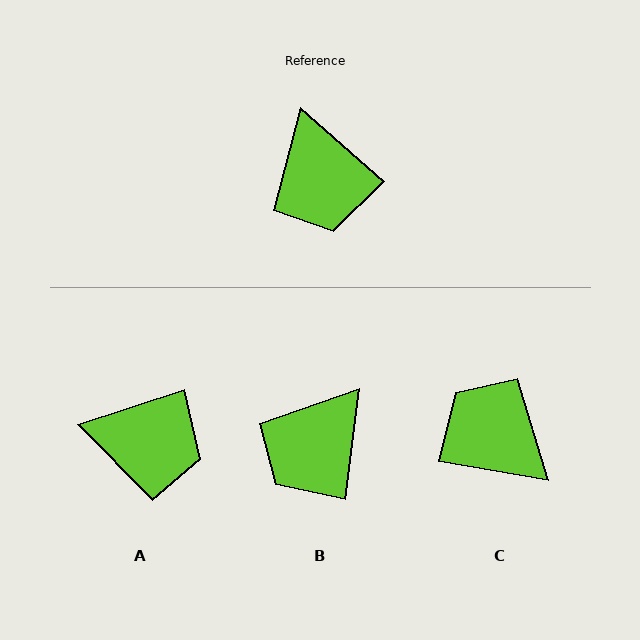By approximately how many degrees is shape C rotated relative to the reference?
Approximately 148 degrees clockwise.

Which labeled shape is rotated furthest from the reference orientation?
C, about 148 degrees away.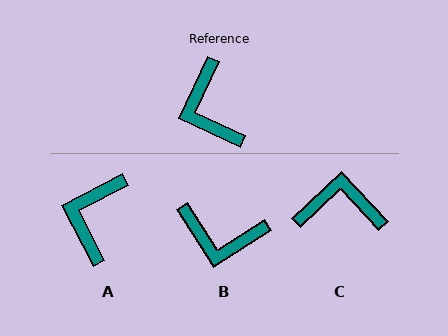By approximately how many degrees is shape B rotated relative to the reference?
Approximately 58 degrees counter-clockwise.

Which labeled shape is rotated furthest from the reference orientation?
C, about 112 degrees away.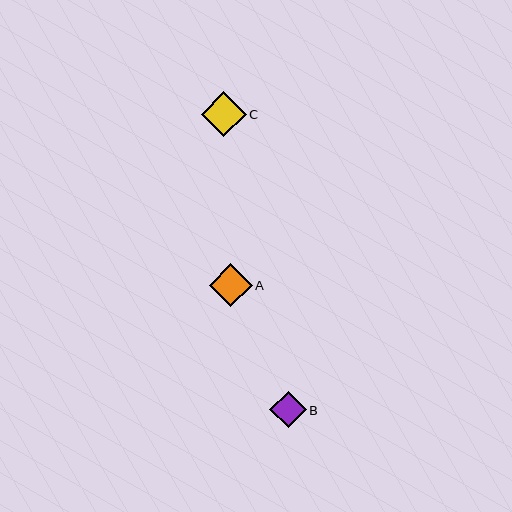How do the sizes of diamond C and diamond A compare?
Diamond C and diamond A are approximately the same size.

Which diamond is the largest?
Diamond C is the largest with a size of approximately 45 pixels.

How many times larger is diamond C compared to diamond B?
Diamond C is approximately 1.2 times the size of diamond B.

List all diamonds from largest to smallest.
From largest to smallest: C, A, B.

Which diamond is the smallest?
Diamond B is the smallest with a size of approximately 36 pixels.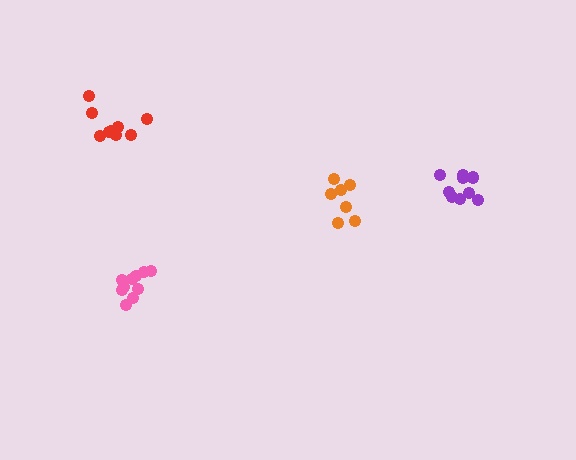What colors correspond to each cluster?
The clusters are colored: orange, pink, red, purple.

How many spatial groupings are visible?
There are 4 spatial groupings.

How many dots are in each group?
Group 1: 7 dots, Group 2: 10 dots, Group 3: 10 dots, Group 4: 9 dots (36 total).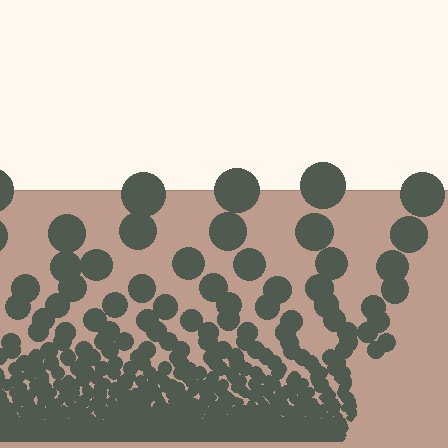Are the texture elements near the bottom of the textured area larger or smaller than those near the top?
Smaller. The gradient is inverted — elements near the bottom are smaller and denser.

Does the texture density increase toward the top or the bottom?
Density increases toward the bottom.